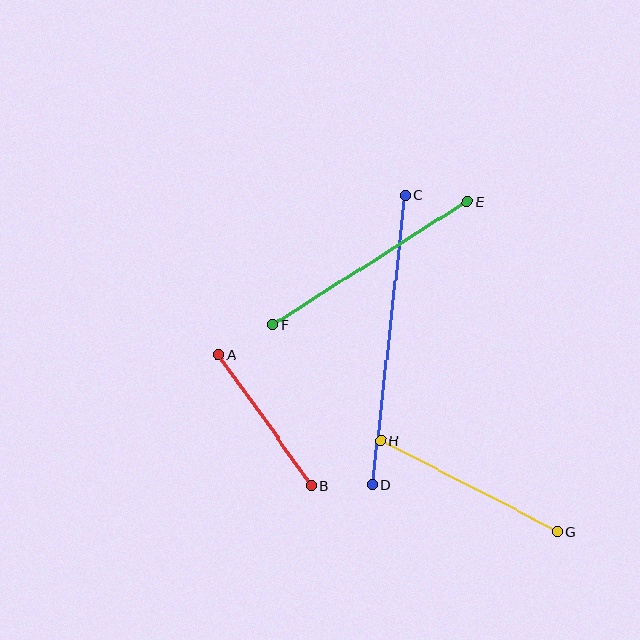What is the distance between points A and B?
The distance is approximately 161 pixels.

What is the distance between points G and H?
The distance is approximately 199 pixels.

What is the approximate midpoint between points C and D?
The midpoint is at approximately (389, 340) pixels.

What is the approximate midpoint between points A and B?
The midpoint is at approximately (265, 420) pixels.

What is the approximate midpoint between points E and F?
The midpoint is at approximately (370, 263) pixels.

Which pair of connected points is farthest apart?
Points C and D are farthest apart.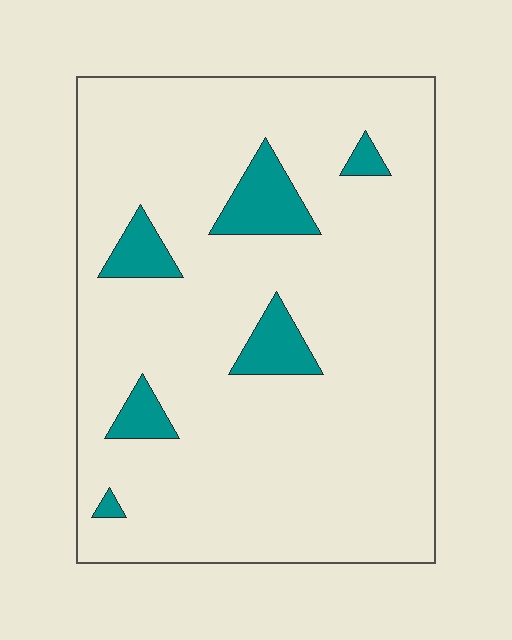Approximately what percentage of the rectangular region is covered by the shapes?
Approximately 10%.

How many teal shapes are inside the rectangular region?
6.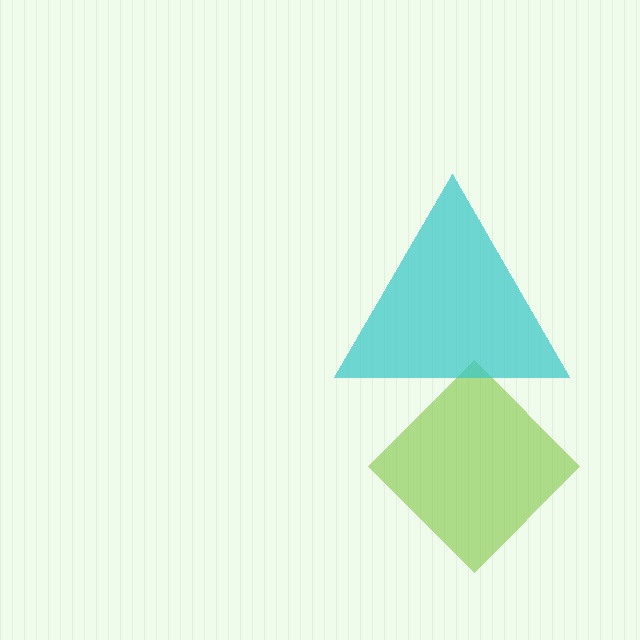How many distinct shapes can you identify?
There are 2 distinct shapes: a lime diamond, a cyan triangle.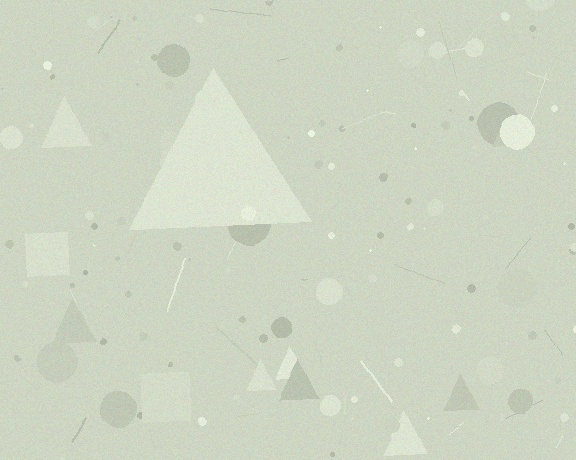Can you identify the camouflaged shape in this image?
The camouflaged shape is a triangle.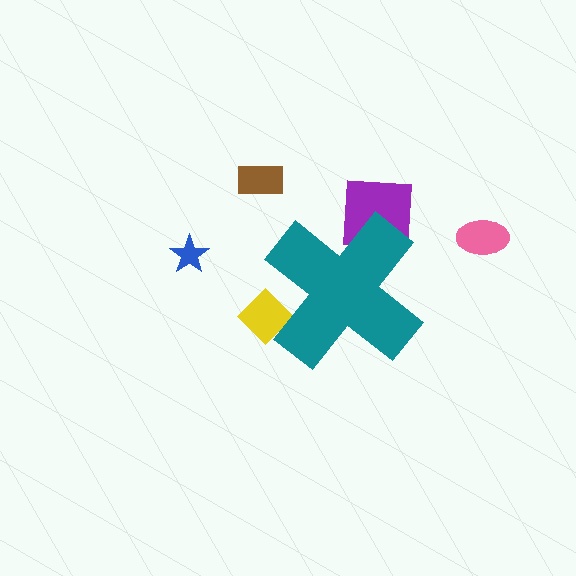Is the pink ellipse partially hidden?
No, the pink ellipse is fully visible.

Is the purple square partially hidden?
Yes, the purple square is partially hidden behind the teal cross.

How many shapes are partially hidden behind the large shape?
2 shapes are partially hidden.